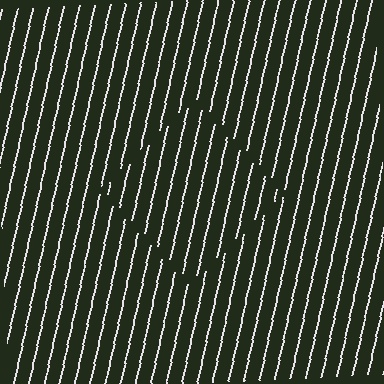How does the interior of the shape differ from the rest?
The interior of the shape contains the same grating, shifted by half a period — the contour is defined by the phase discontinuity where line-ends from the inner and outer gratings abut.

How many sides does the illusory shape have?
4 sides — the line-ends trace a square.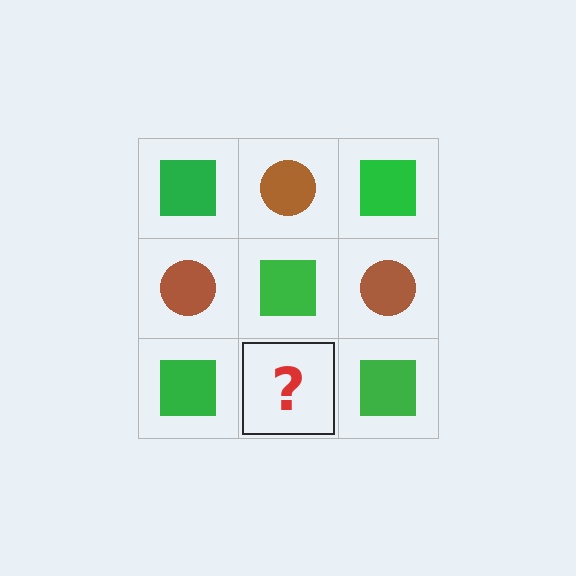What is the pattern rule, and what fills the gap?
The rule is that it alternates green square and brown circle in a checkerboard pattern. The gap should be filled with a brown circle.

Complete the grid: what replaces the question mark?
The question mark should be replaced with a brown circle.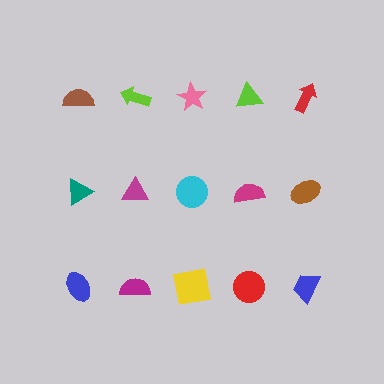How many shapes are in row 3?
5 shapes.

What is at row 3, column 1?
A blue ellipse.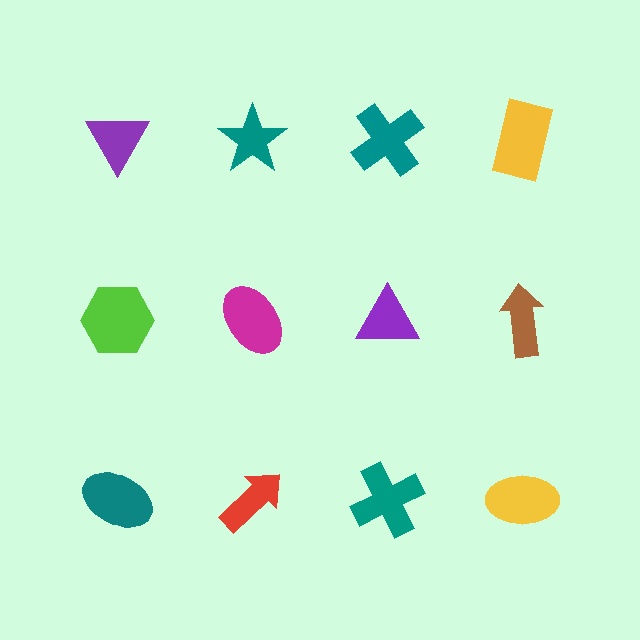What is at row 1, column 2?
A teal star.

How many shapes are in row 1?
4 shapes.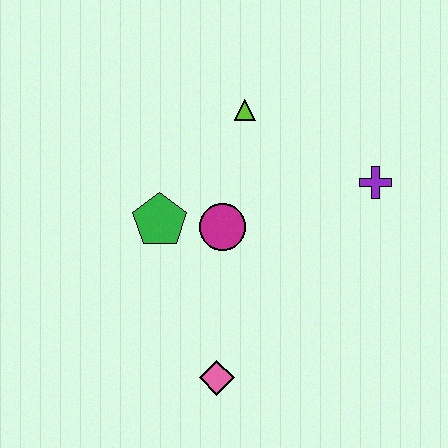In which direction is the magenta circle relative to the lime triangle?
The magenta circle is below the lime triangle.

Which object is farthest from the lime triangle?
The pink diamond is farthest from the lime triangle.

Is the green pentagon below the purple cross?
Yes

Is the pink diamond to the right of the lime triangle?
No